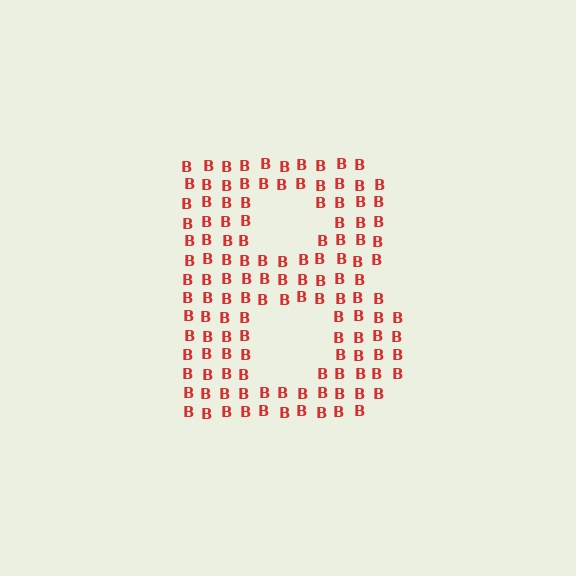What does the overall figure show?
The overall figure shows the letter B.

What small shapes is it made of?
It is made of small letter B's.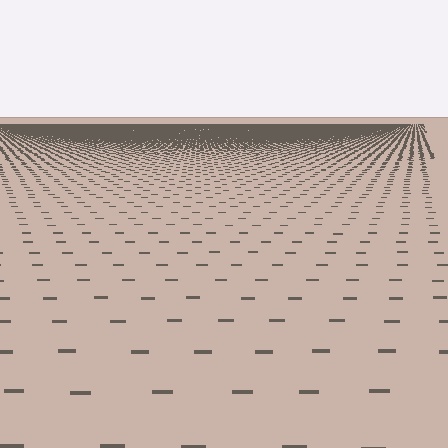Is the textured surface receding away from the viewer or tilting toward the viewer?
The surface is receding away from the viewer. Texture elements get smaller and denser toward the top.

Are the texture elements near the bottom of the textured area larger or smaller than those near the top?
Larger. Near the bottom, elements are closer to the viewer and appear at a bigger on-screen size.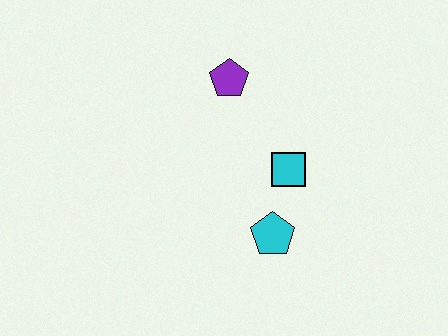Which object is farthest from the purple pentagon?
The cyan pentagon is farthest from the purple pentagon.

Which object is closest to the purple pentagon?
The cyan square is closest to the purple pentagon.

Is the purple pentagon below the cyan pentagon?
No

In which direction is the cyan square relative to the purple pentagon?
The cyan square is below the purple pentagon.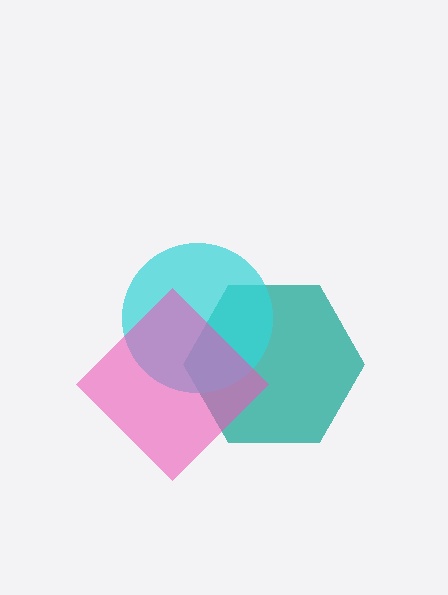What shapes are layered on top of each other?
The layered shapes are: a teal hexagon, a cyan circle, a pink diamond.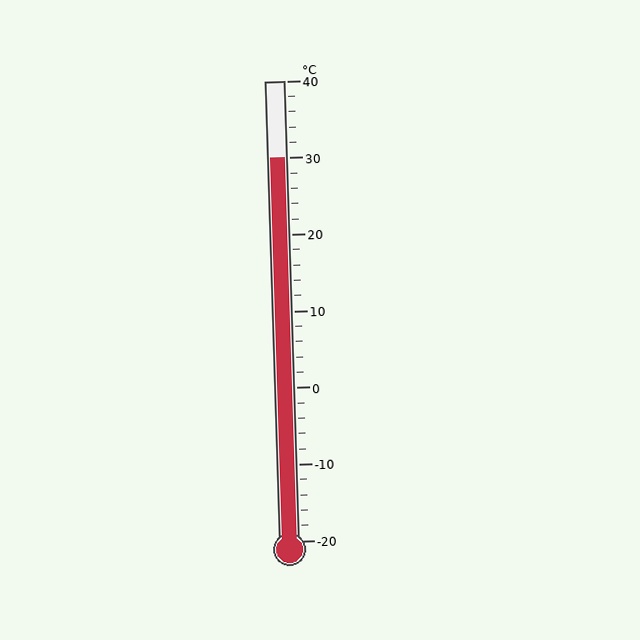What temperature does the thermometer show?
The thermometer shows approximately 30°C.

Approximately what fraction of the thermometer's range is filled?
The thermometer is filled to approximately 85% of its range.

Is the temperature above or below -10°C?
The temperature is above -10°C.